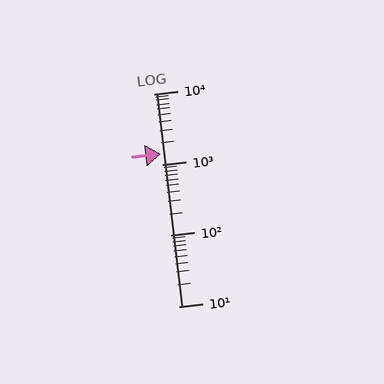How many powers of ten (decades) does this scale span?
The scale spans 3 decades, from 10 to 10000.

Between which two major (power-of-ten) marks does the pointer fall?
The pointer is between 1000 and 10000.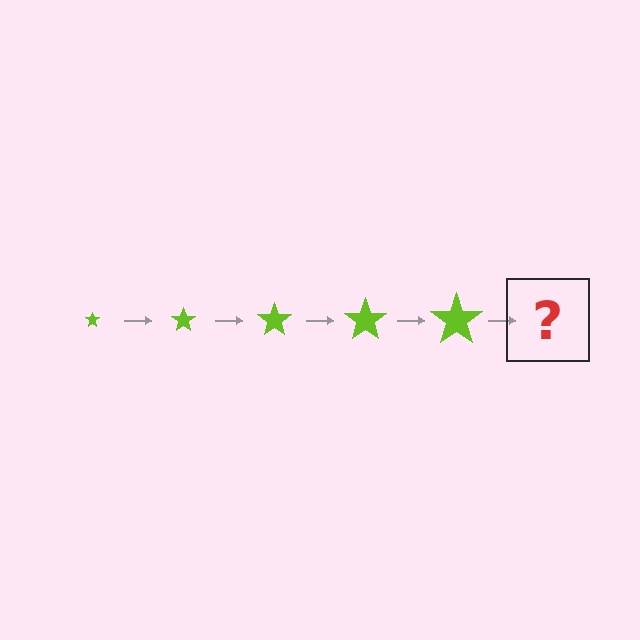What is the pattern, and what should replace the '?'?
The pattern is that the star gets progressively larger each step. The '?' should be a lime star, larger than the previous one.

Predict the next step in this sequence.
The next step is a lime star, larger than the previous one.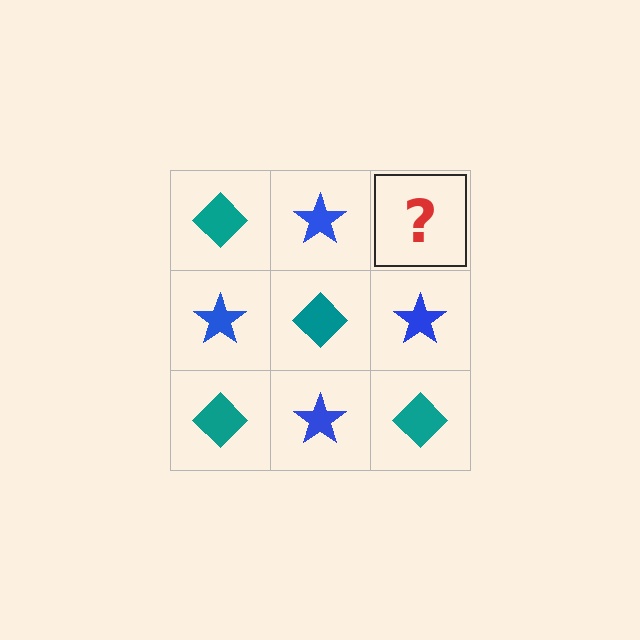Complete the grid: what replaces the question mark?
The question mark should be replaced with a teal diamond.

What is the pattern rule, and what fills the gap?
The rule is that it alternates teal diamond and blue star in a checkerboard pattern. The gap should be filled with a teal diamond.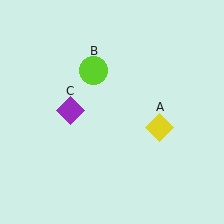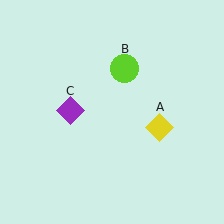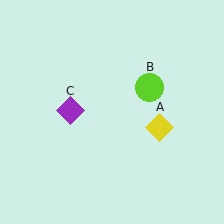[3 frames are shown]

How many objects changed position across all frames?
1 object changed position: lime circle (object B).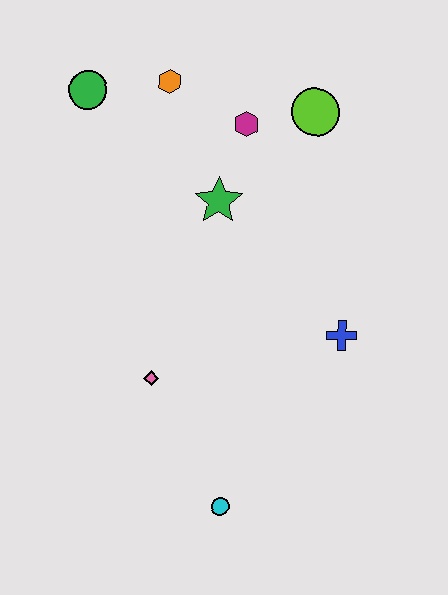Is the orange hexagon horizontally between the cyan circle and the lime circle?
No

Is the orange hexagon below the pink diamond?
No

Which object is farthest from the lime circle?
The cyan circle is farthest from the lime circle.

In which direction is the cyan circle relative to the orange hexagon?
The cyan circle is below the orange hexagon.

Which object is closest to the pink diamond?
The cyan circle is closest to the pink diamond.